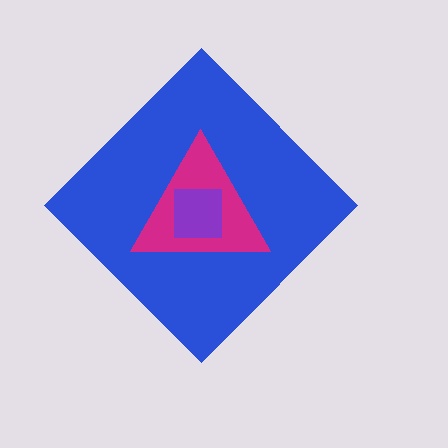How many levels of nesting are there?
3.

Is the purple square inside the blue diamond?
Yes.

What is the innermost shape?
The purple square.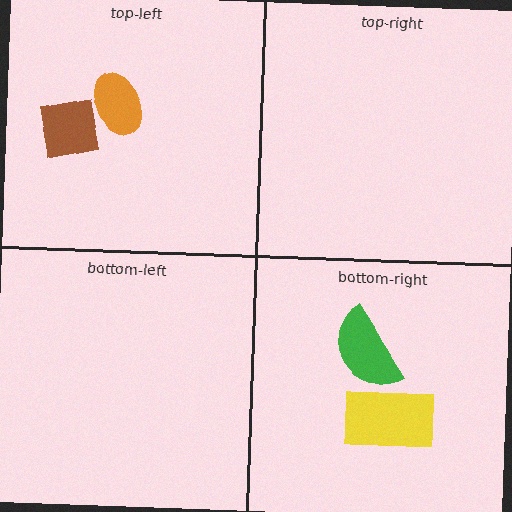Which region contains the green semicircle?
The bottom-right region.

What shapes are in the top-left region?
The brown square, the orange ellipse.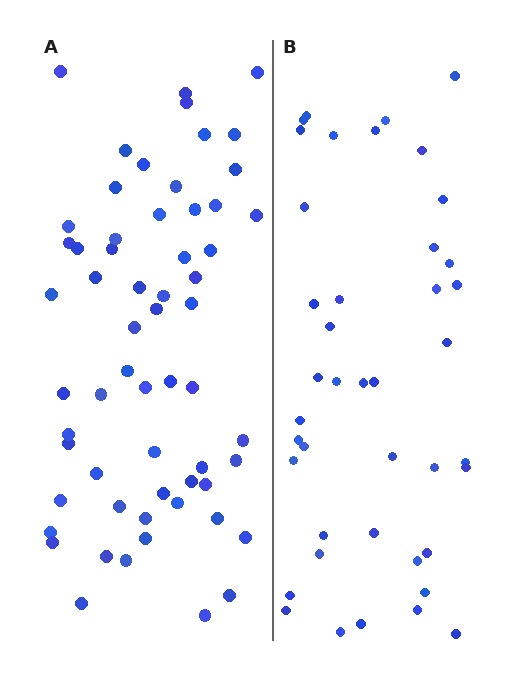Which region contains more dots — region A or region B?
Region A (the left region) has more dots.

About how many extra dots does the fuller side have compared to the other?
Region A has approximately 20 more dots than region B.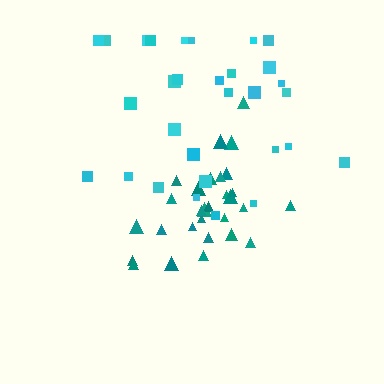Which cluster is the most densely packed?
Teal.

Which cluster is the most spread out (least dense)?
Cyan.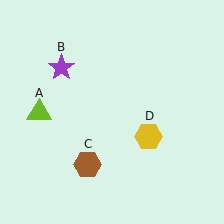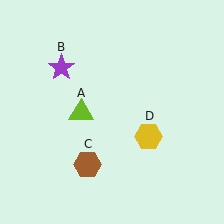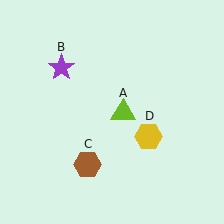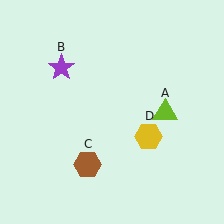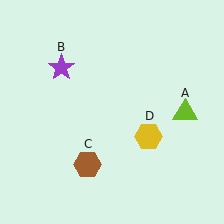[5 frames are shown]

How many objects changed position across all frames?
1 object changed position: lime triangle (object A).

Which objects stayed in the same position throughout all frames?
Purple star (object B) and brown hexagon (object C) and yellow hexagon (object D) remained stationary.